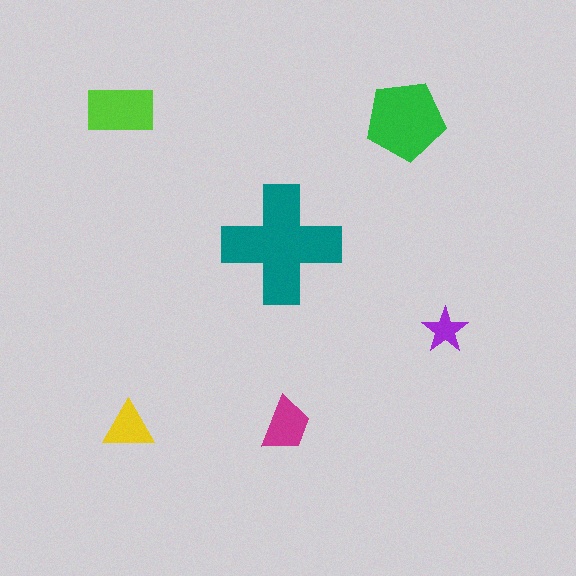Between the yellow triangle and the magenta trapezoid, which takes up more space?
The magenta trapezoid.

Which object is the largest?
The teal cross.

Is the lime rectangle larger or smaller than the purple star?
Larger.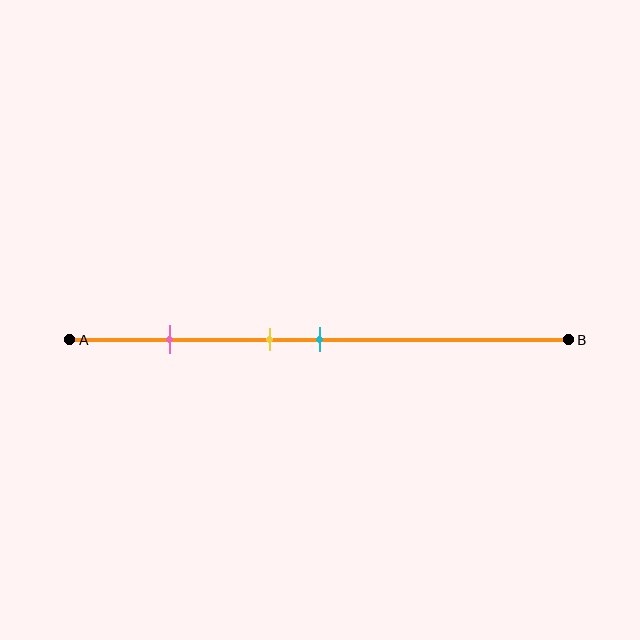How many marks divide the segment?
There are 3 marks dividing the segment.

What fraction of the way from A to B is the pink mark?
The pink mark is approximately 20% (0.2) of the way from A to B.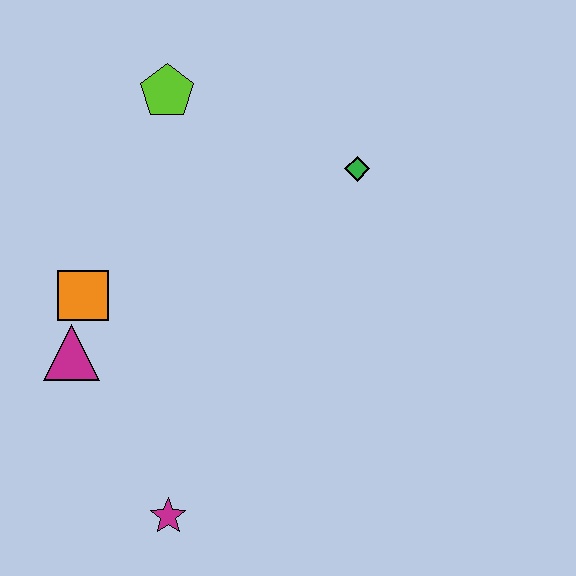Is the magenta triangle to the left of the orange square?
Yes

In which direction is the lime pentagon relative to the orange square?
The lime pentagon is above the orange square.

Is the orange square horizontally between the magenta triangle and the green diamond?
Yes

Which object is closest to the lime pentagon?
The green diamond is closest to the lime pentagon.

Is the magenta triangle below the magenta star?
No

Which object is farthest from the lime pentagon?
The magenta star is farthest from the lime pentagon.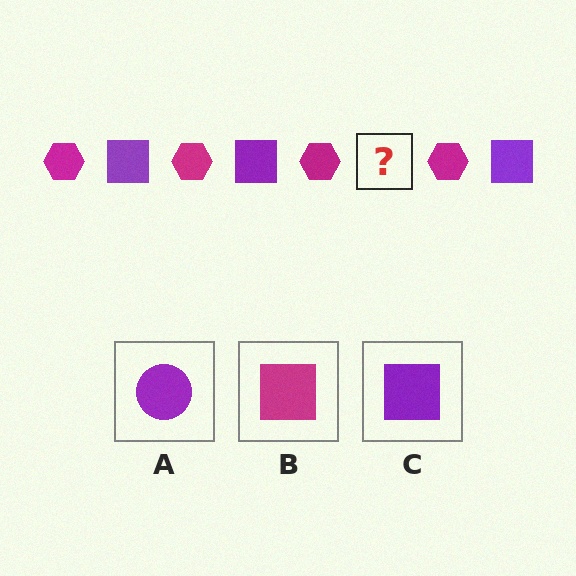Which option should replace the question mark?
Option C.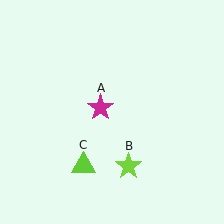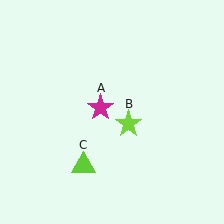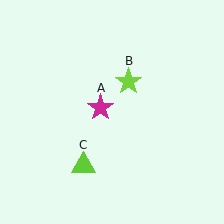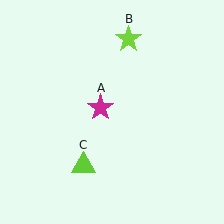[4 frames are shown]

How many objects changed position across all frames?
1 object changed position: lime star (object B).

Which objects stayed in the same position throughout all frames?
Magenta star (object A) and lime triangle (object C) remained stationary.